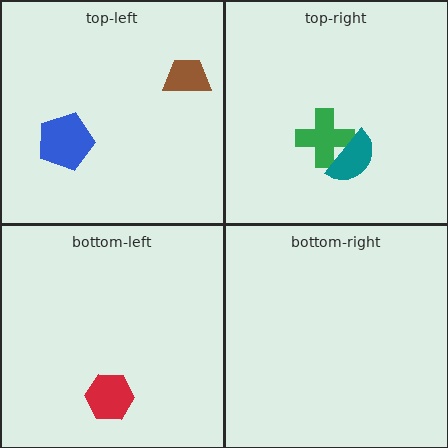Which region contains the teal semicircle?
The top-right region.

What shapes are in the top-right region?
The green cross, the teal semicircle.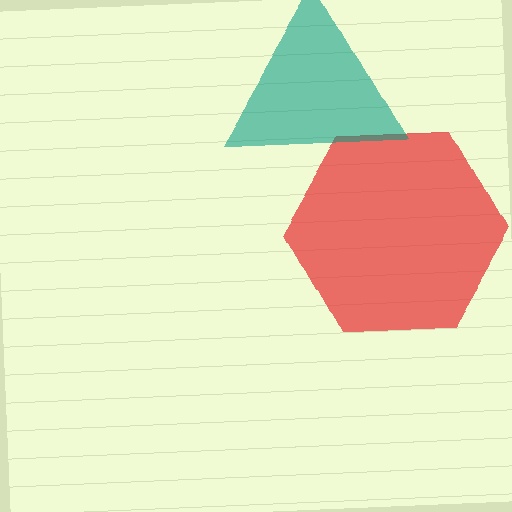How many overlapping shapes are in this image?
There are 2 overlapping shapes in the image.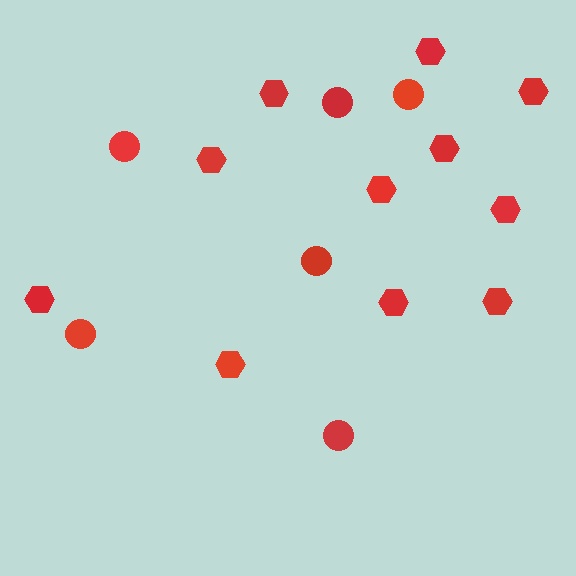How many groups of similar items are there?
There are 2 groups: one group of hexagons (11) and one group of circles (6).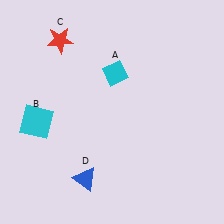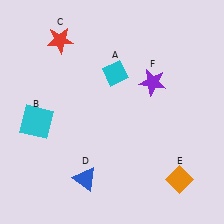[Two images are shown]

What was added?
An orange diamond (E), a purple star (F) were added in Image 2.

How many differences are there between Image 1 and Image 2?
There are 2 differences between the two images.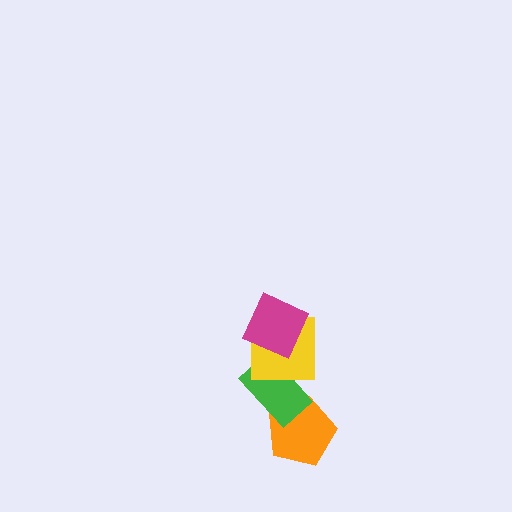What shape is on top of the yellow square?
The magenta square is on top of the yellow square.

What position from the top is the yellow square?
The yellow square is 2nd from the top.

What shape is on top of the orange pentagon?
The green rectangle is on top of the orange pentagon.